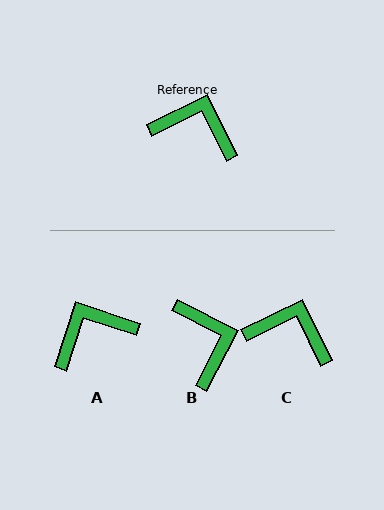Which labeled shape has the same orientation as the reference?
C.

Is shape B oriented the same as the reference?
No, it is off by about 54 degrees.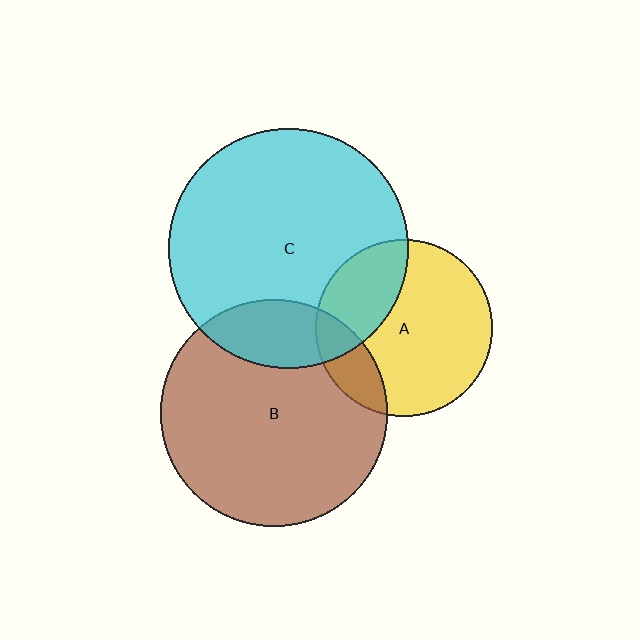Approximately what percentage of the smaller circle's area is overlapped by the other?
Approximately 30%.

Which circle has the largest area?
Circle C (cyan).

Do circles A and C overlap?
Yes.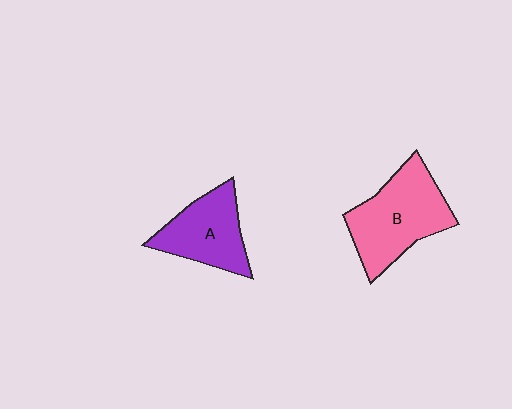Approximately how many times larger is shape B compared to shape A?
Approximately 1.3 times.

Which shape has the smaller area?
Shape A (purple).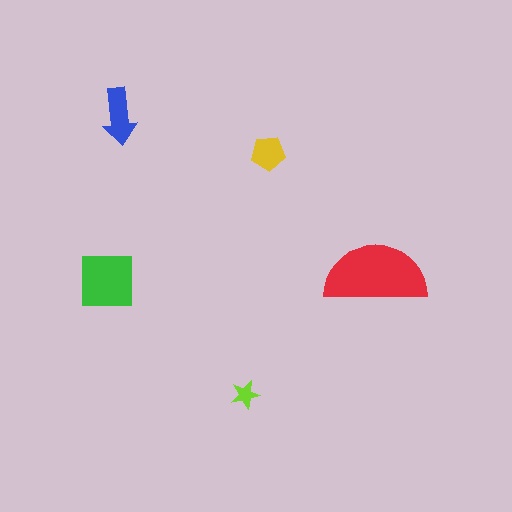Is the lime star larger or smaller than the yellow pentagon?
Smaller.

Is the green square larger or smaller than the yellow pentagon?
Larger.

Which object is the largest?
The red semicircle.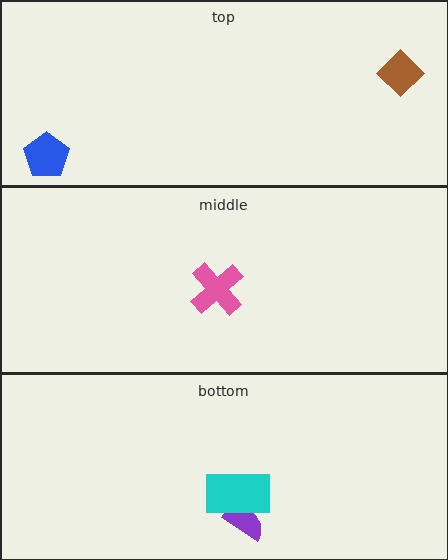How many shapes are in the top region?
2.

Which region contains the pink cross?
The middle region.